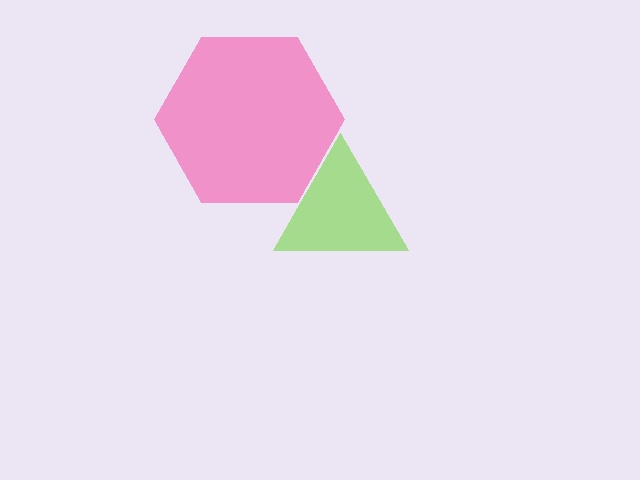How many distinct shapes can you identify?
There are 2 distinct shapes: a pink hexagon, a lime triangle.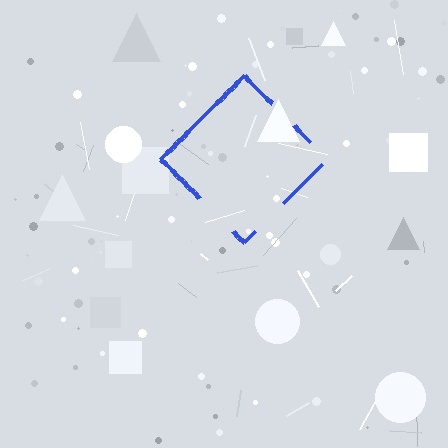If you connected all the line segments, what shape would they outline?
They would outline a diamond.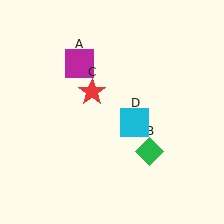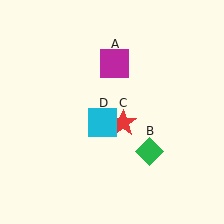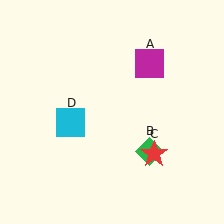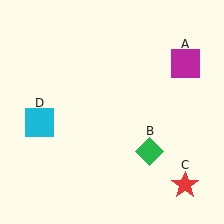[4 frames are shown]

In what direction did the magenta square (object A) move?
The magenta square (object A) moved right.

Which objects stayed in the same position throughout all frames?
Green diamond (object B) remained stationary.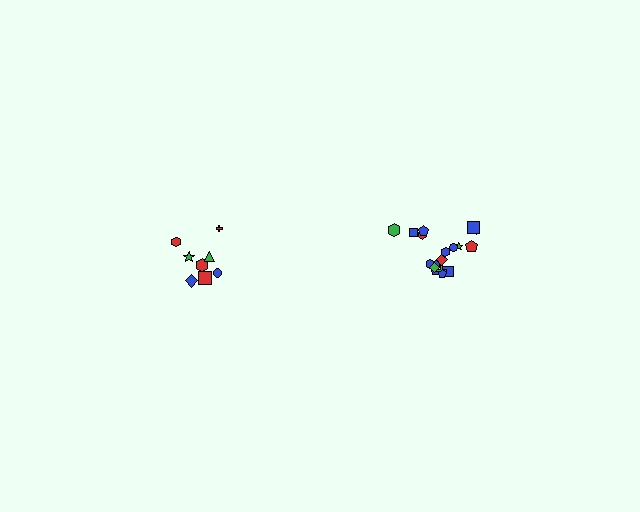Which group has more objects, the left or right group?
The right group.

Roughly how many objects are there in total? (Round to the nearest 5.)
Roughly 25 objects in total.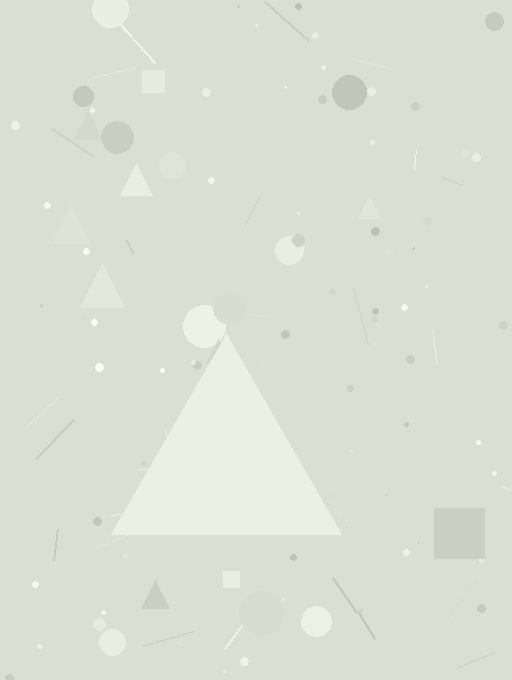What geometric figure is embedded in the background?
A triangle is embedded in the background.